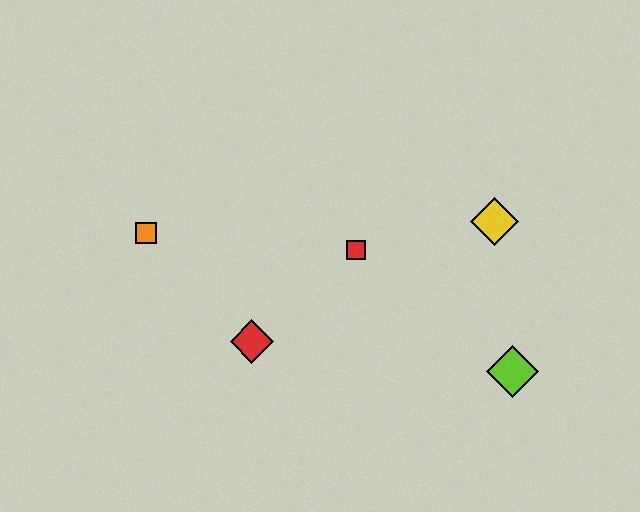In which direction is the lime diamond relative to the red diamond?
The lime diamond is to the right of the red diamond.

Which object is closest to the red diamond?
The red square is closest to the red diamond.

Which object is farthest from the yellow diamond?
The orange square is farthest from the yellow diamond.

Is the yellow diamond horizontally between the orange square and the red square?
No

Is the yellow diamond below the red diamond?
No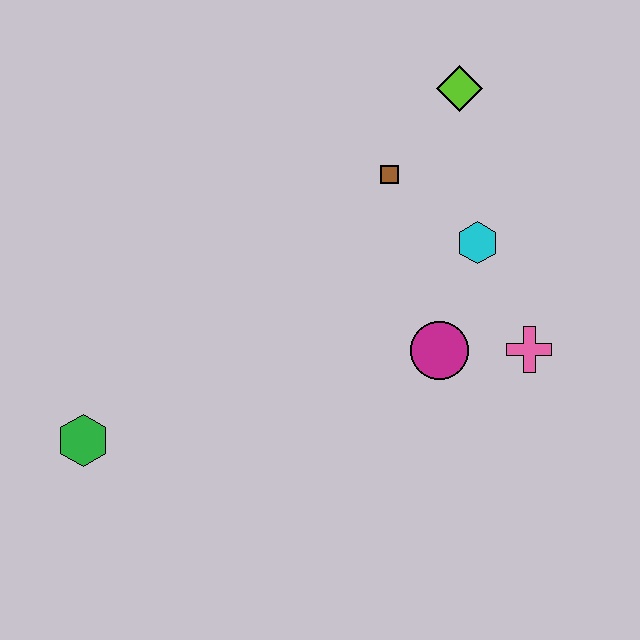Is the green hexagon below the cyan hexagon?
Yes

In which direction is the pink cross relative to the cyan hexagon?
The pink cross is below the cyan hexagon.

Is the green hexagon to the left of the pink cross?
Yes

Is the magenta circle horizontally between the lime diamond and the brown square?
Yes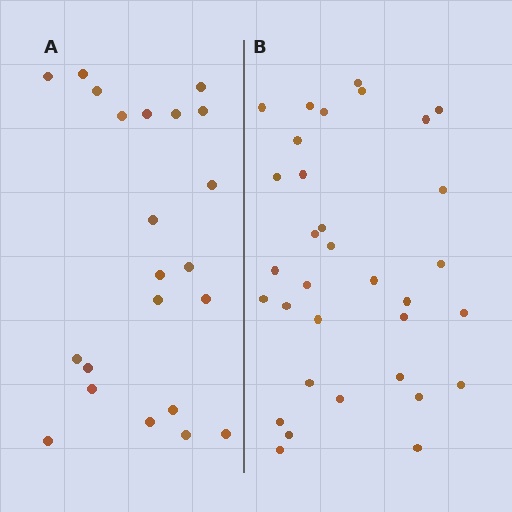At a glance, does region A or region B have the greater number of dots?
Region B (the right region) has more dots.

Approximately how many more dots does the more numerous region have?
Region B has roughly 12 or so more dots than region A.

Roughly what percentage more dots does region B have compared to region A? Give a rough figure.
About 50% more.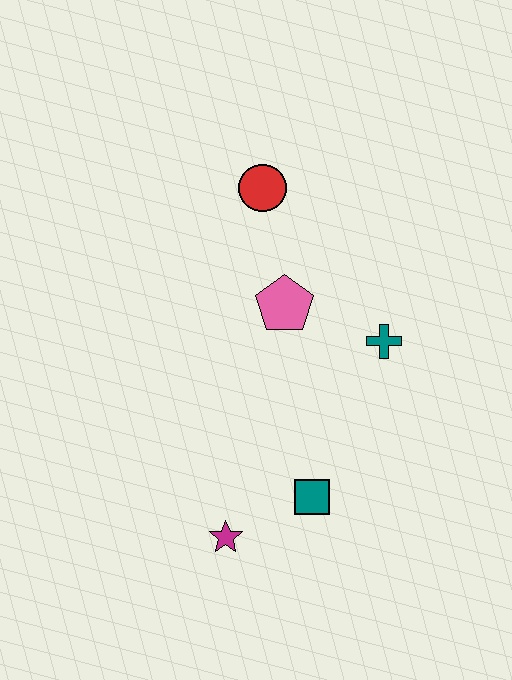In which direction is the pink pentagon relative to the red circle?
The pink pentagon is below the red circle.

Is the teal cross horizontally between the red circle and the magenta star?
No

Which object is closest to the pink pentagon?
The teal cross is closest to the pink pentagon.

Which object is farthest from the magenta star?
The red circle is farthest from the magenta star.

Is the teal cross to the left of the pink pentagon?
No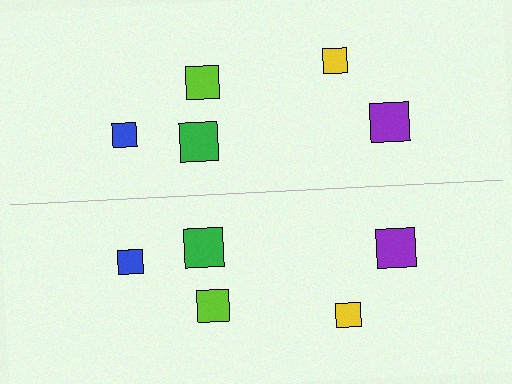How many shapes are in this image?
There are 10 shapes in this image.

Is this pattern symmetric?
Yes, this pattern has bilateral (reflection) symmetry.